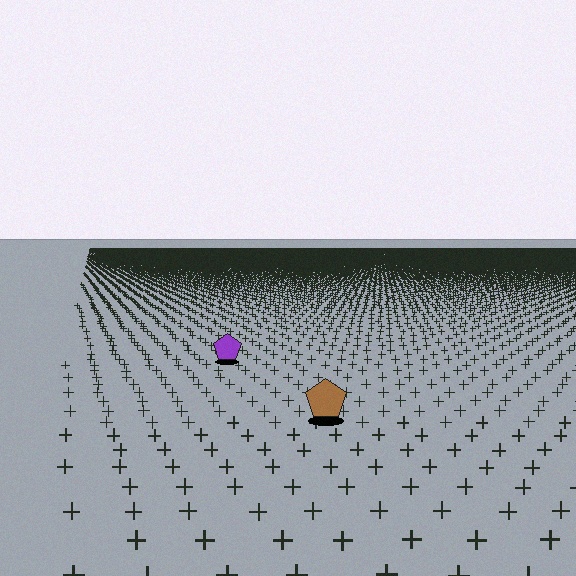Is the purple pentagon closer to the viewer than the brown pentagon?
No. The brown pentagon is closer — you can tell from the texture gradient: the ground texture is coarser near it.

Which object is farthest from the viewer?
The purple pentagon is farthest from the viewer. It appears smaller and the ground texture around it is denser.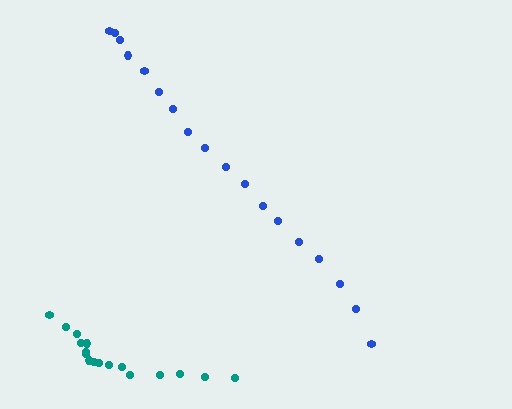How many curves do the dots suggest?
There are 2 distinct paths.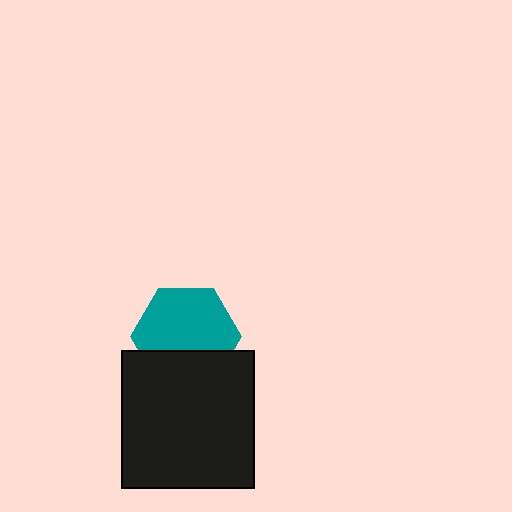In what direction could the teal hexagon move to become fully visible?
The teal hexagon could move up. That would shift it out from behind the black rectangle entirely.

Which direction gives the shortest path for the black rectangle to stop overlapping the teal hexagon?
Moving down gives the shortest separation.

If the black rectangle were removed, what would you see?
You would see the complete teal hexagon.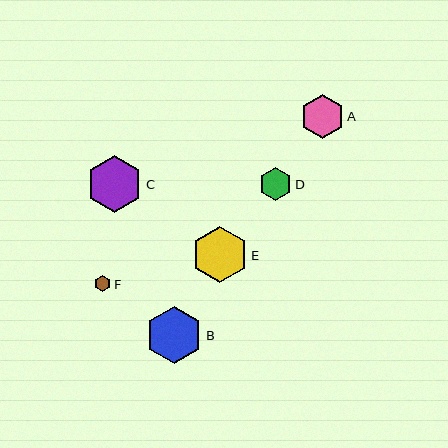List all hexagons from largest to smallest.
From largest to smallest: B, E, C, A, D, F.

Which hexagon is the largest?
Hexagon B is the largest with a size of approximately 57 pixels.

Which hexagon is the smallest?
Hexagon F is the smallest with a size of approximately 16 pixels.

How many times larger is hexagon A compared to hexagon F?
Hexagon A is approximately 2.7 times the size of hexagon F.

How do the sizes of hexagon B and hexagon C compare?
Hexagon B and hexagon C are approximately the same size.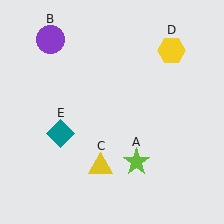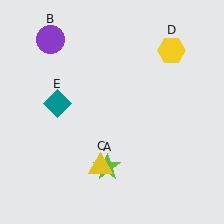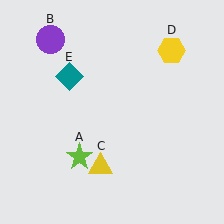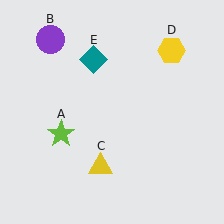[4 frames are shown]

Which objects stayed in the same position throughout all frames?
Purple circle (object B) and yellow triangle (object C) and yellow hexagon (object D) remained stationary.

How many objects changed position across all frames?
2 objects changed position: lime star (object A), teal diamond (object E).